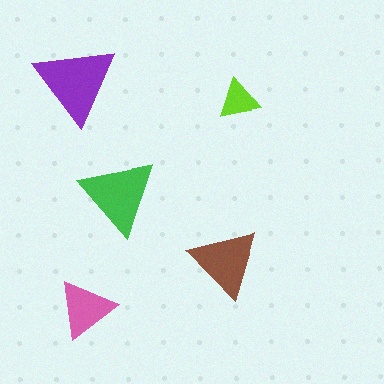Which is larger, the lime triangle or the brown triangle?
The brown one.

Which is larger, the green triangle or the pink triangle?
The green one.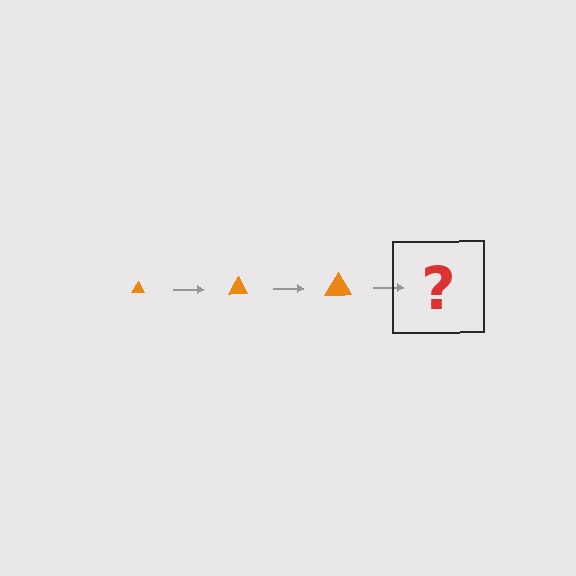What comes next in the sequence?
The next element should be an orange triangle, larger than the previous one.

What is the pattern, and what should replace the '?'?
The pattern is that the triangle gets progressively larger each step. The '?' should be an orange triangle, larger than the previous one.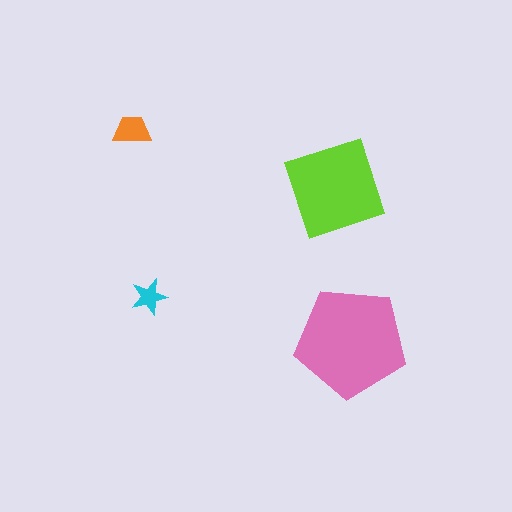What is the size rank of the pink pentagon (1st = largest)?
1st.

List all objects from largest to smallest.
The pink pentagon, the lime square, the orange trapezoid, the cyan star.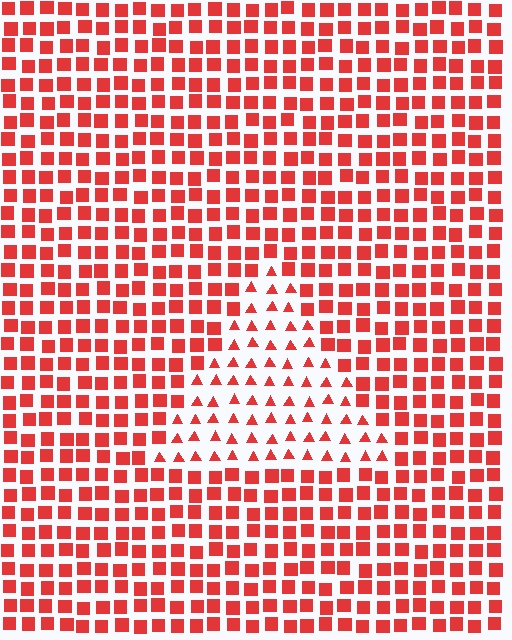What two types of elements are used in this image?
The image uses triangles inside the triangle region and squares outside it.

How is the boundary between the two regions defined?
The boundary is defined by a change in element shape: triangles inside vs. squares outside. All elements share the same color and spacing.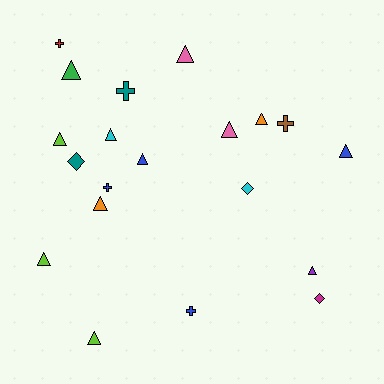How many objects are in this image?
There are 20 objects.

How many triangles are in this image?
There are 12 triangles.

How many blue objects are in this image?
There are 4 blue objects.